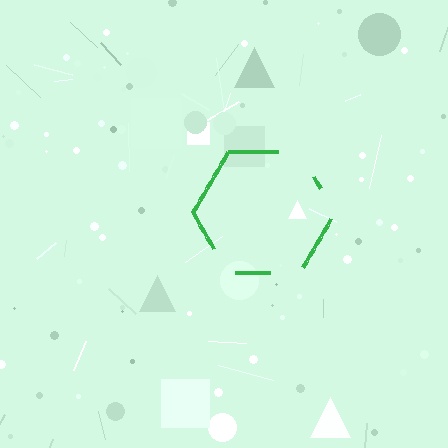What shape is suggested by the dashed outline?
The dashed outline suggests a hexagon.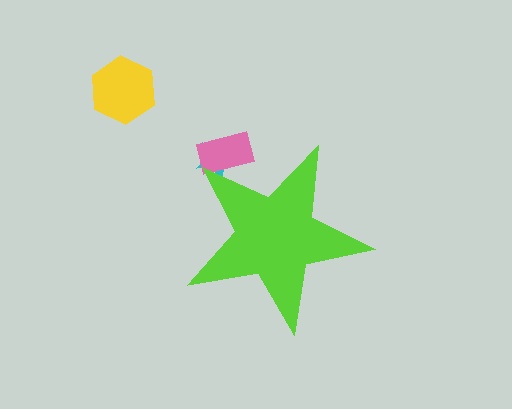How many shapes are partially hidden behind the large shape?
2 shapes are partially hidden.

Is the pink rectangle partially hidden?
Yes, the pink rectangle is partially hidden behind the lime star.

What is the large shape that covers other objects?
A lime star.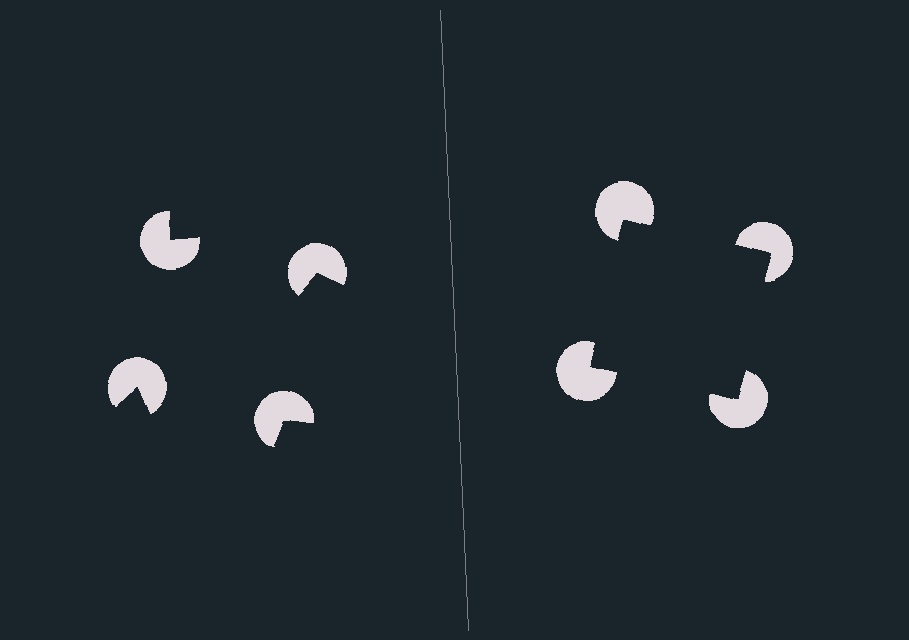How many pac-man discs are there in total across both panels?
8 — 4 on each side.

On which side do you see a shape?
An illusory square appears on the right side. On the left side the wedge cuts are rotated, so no coherent shape forms.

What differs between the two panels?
The pac-man discs are positioned identically on both sides; only the wedge orientations differ. On the right they align to a square; on the left they are misaligned.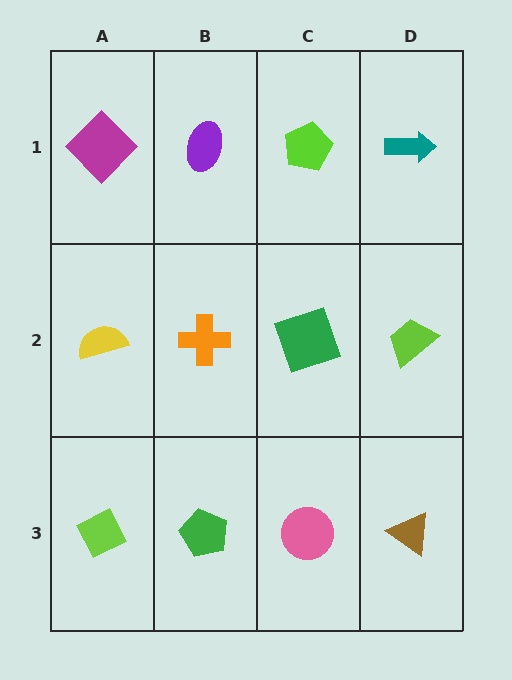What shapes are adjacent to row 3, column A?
A yellow semicircle (row 2, column A), a green pentagon (row 3, column B).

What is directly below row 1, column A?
A yellow semicircle.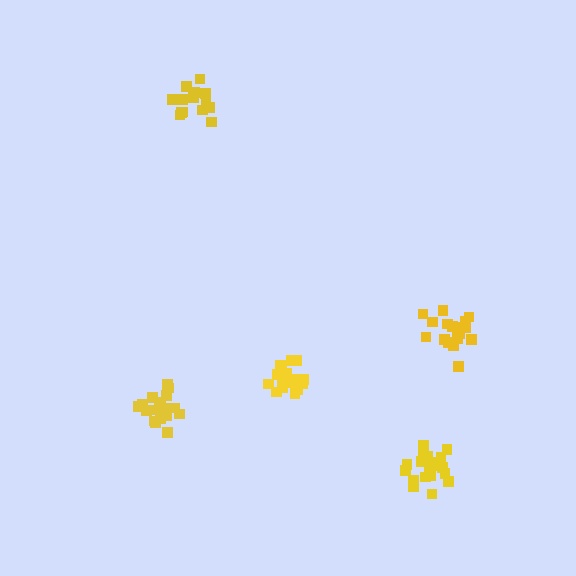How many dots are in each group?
Group 1: 17 dots, Group 2: 19 dots, Group 3: 14 dots, Group 4: 18 dots, Group 5: 20 dots (88 total).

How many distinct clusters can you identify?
There are 5 distinct clusters.